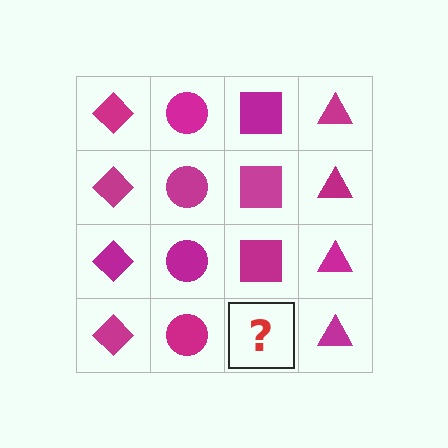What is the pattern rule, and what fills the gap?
The rule is that each column has a consistent shape. The gap should be filled with a magenta square.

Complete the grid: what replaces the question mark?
The question mark should be replaced with a magenta square.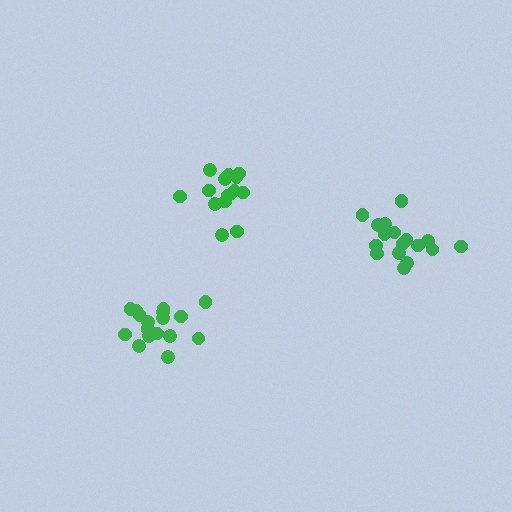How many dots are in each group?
Group 1: 15 dots, Group 2: 17 dots, Group 3: 17 dots (49 total).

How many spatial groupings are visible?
There are 3 spatial groupings.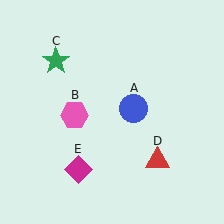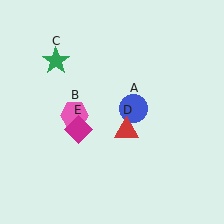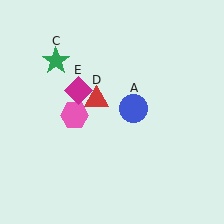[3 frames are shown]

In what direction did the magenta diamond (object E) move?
The magenta diamond (object E) moved up.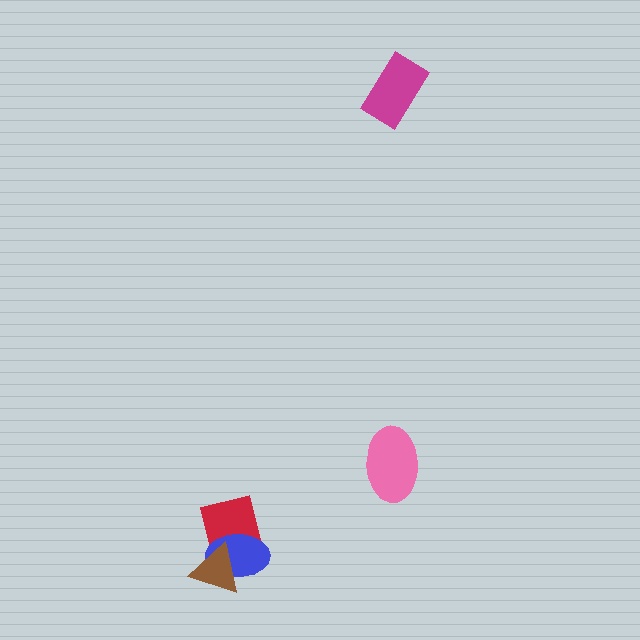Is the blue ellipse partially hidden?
Yes, it is partially covered by another shape.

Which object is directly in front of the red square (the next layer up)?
The blue ellipse is directly in front of the red square.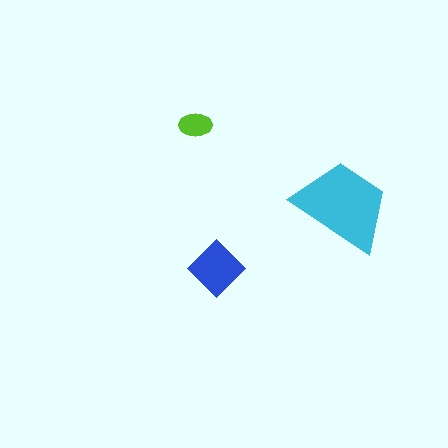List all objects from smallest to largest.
The lime ellipse, the blue diamond, the cyan trapezoid.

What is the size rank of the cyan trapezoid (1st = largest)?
1st.